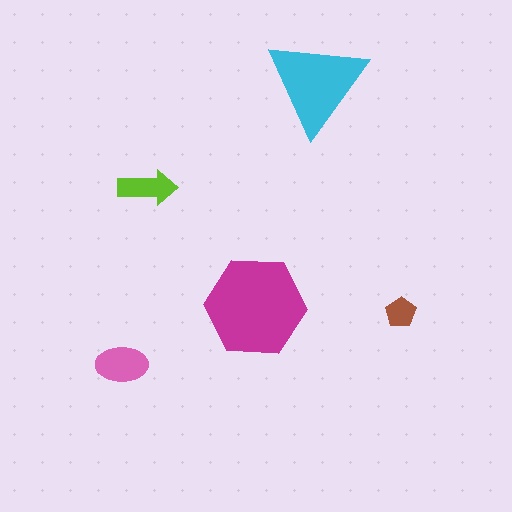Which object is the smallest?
The brown pentagon.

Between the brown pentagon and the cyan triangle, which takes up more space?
The cyan triangle.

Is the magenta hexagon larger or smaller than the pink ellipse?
Larger.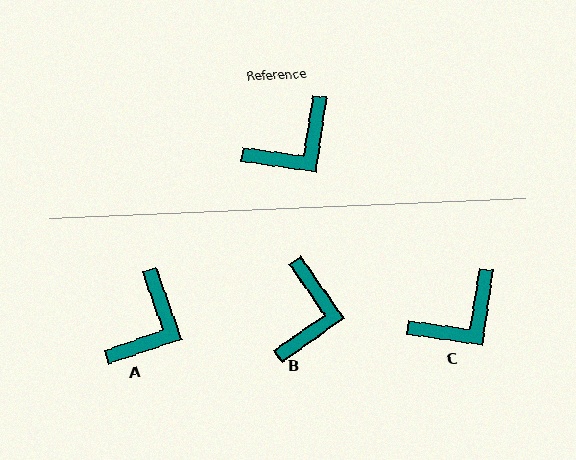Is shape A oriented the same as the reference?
No, it is off by about 28 degrees.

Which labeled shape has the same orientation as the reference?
C.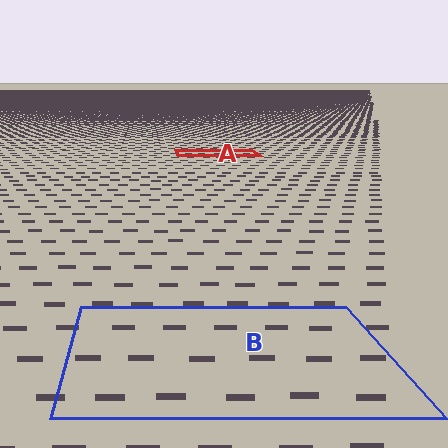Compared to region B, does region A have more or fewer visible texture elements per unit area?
Region A has more texture elements per unit area — they are packed more densely because it is farther away.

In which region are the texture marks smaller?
The texture marks are smaller in region A, because it is farther away.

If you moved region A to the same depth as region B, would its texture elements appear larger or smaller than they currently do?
They would appear larger. At a closer depth, the same texture elements are projected at a bigger on-screen size.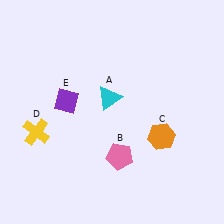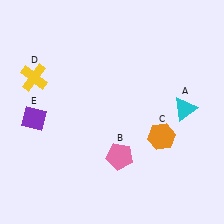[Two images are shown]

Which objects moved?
The objects that moved are: the cyan triangle (A), the yellow cross (D), the purple diamond (E).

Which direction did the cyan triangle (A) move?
The cyan triangle (A) moved right.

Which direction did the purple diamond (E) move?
The purple diamond (E) moved left.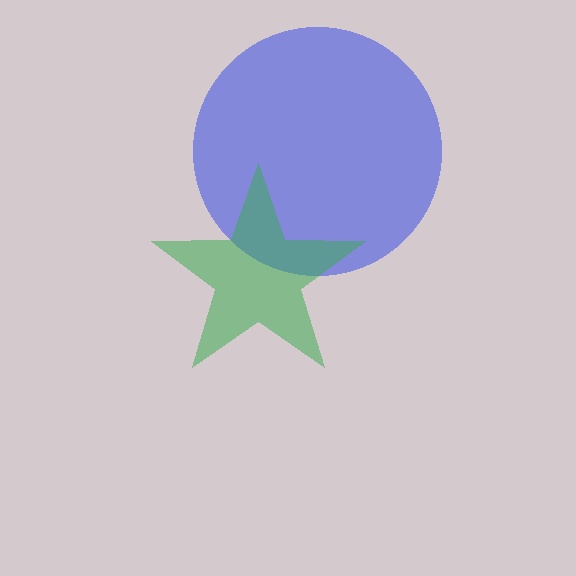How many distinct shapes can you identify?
There are 2 distinct shapes: a blue circle, a green star.